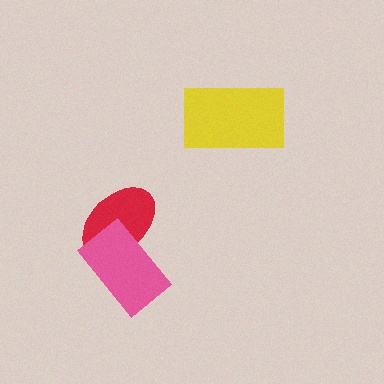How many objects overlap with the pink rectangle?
1 object overlaps with the pink rectangle.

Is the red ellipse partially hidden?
Yes, it is partially covered by another shape.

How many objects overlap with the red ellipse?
1 object overlaps with the red ellipse.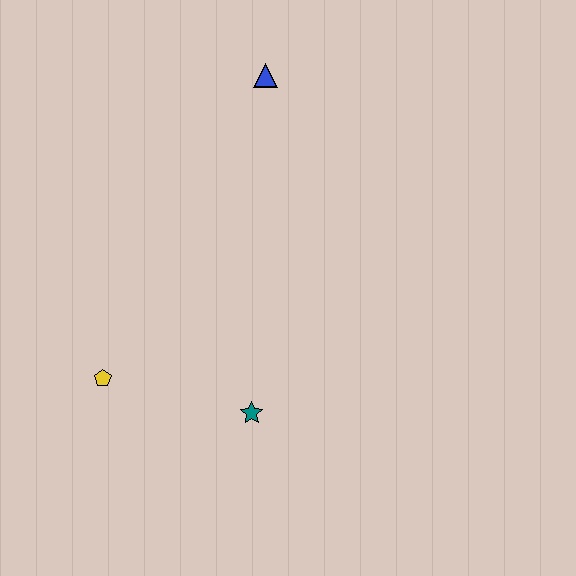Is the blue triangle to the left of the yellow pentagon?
No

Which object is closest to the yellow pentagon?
The teal star is closest to the yellow pentagon.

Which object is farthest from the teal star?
The blue triangle is farthest from the teal star.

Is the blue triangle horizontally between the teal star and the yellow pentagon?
No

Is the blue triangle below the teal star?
No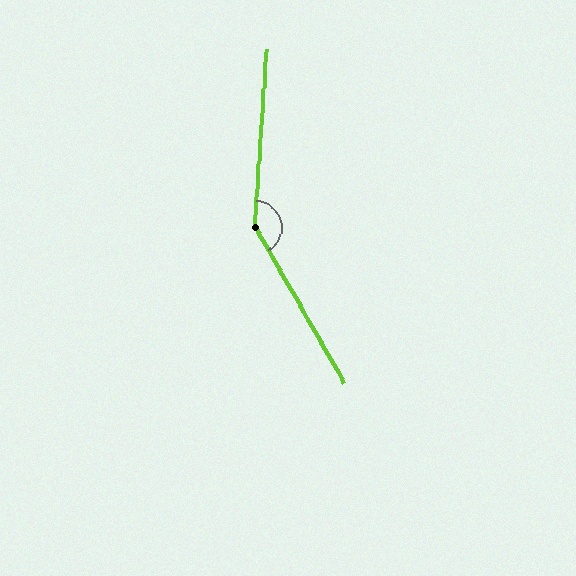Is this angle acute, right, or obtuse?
It is obtuse.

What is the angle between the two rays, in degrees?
Approximately 146 degrees.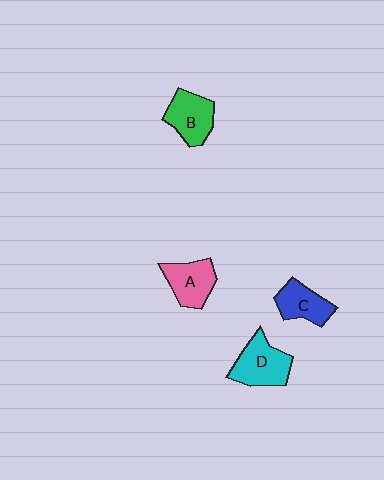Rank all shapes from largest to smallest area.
From largest to smallest: D (cyan), B (green), A (pink), C (blue).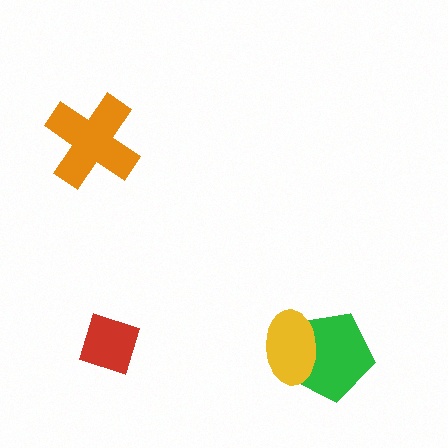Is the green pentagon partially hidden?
Yes, it is partially covered by another shape.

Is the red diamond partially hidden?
No, no other shape covers it.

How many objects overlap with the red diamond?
0 objects overlap with the red diamond.